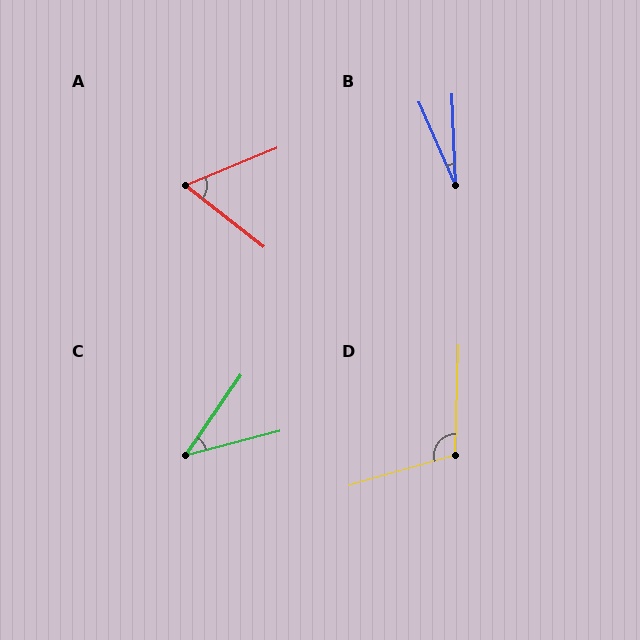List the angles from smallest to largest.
B (22°), C (41°), A (60°), D (108°).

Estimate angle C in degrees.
Approximately 41 degrees.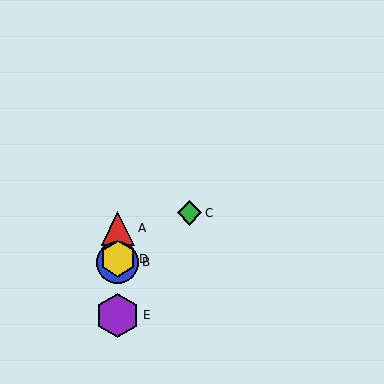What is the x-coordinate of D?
Object D is at x≈118.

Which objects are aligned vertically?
Objects A, B, D, E are aligned vertically.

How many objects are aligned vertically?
4 objects (A, B, D, E) are aligned vertically.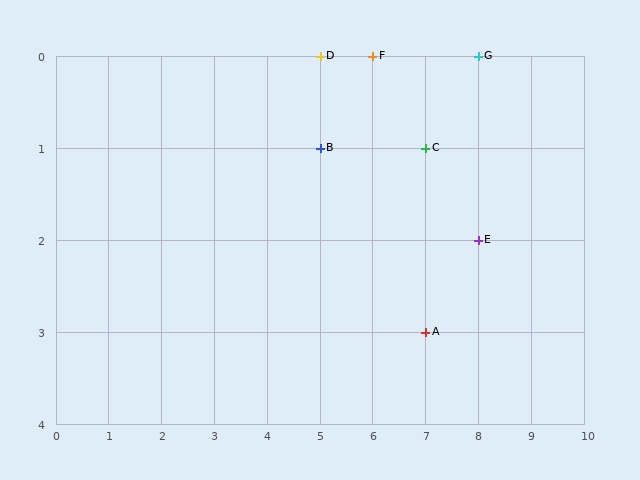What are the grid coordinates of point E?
Point E is at grid coordinates (8, 2).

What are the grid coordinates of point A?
Point A is at grid coordinates (7, 3).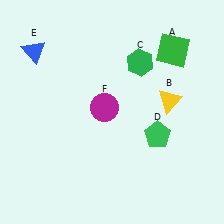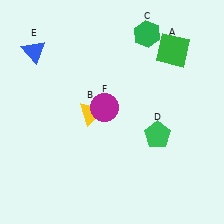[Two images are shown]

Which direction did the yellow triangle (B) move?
The yellow triangle (B) moved left.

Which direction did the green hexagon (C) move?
The green hexagon (C) moved up.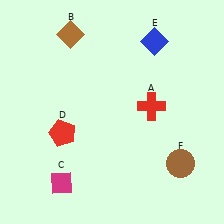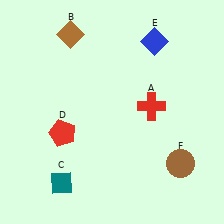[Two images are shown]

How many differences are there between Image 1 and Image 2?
There is 1 difference between the two images.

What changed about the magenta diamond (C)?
In Image 1, C is magenta. In Image 2, it changed to teal.